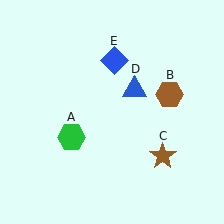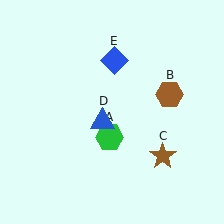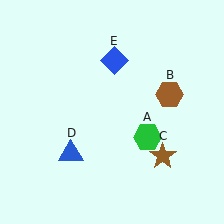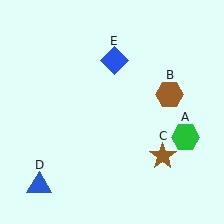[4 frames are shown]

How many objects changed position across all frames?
2 objects changed position: green hexagon (object A), blue triangle (object D).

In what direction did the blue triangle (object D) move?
The blue triangle (object D) moved down and to the left.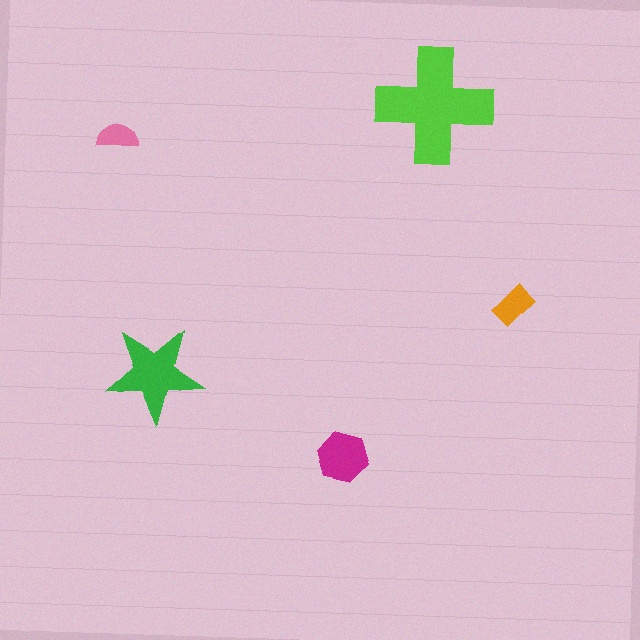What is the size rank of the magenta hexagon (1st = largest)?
3rd.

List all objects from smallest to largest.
The pink semicircle, the orange rectangle, the magenta hexagon, the green star, the lime cross.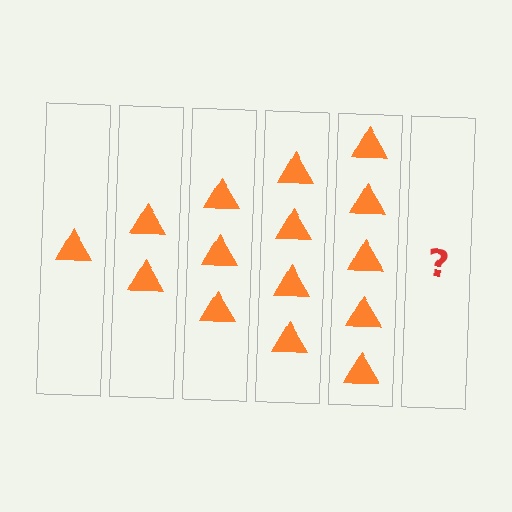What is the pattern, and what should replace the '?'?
The pattern is that each step adds one more triangle. The '?' should be 6 triangles.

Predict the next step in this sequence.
The next step is 6 triangles.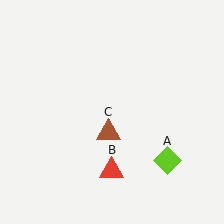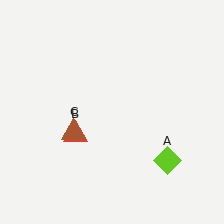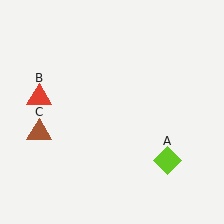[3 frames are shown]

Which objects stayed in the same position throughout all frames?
Lime diamond (object A) remained stationary.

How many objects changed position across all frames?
2 objects changed position: red triangle (object B), brown triangle (object C).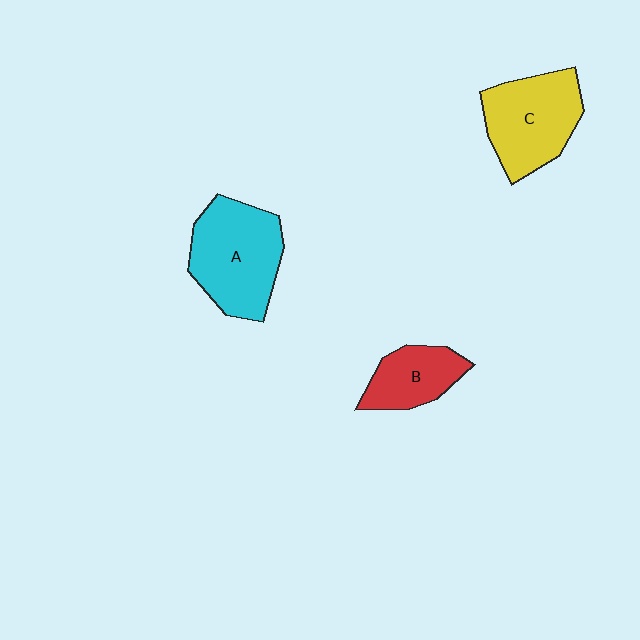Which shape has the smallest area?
Shape B (red).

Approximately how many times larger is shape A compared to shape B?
Approximately 1.7 times.